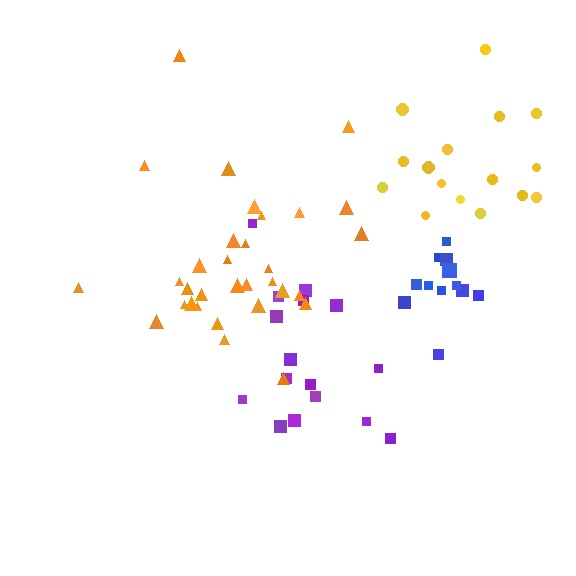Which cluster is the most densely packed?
Blue.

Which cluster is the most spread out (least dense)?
Purple.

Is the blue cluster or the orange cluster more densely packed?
Blue.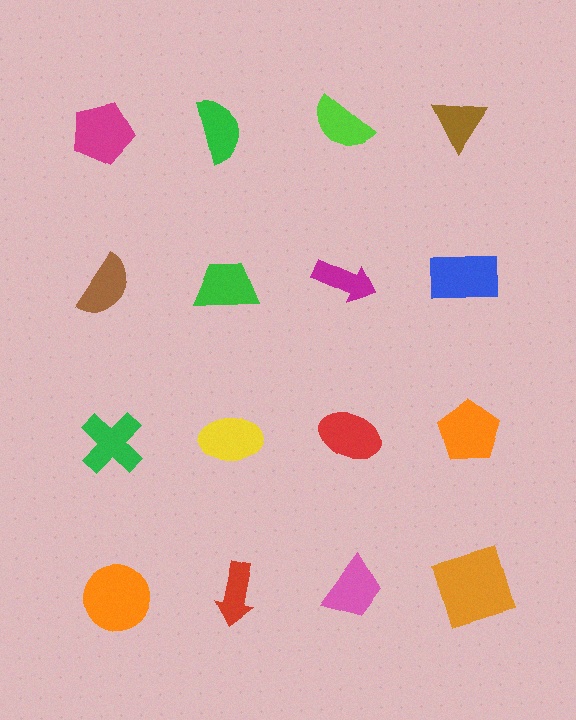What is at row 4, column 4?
An orange square.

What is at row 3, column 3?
A red ellipse.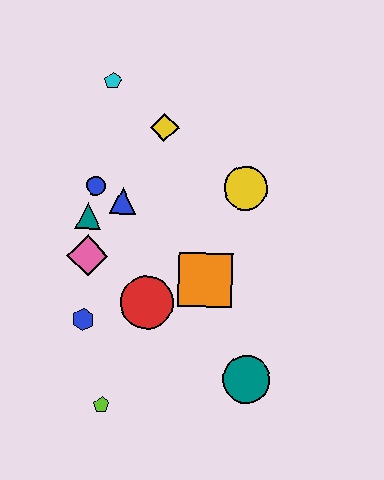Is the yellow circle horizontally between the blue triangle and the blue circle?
No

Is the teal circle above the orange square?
No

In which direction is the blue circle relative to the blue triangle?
The blue circle is to the left of the blue triangle.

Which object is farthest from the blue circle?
The teal circle is farthest from the blue circle.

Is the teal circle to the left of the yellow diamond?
No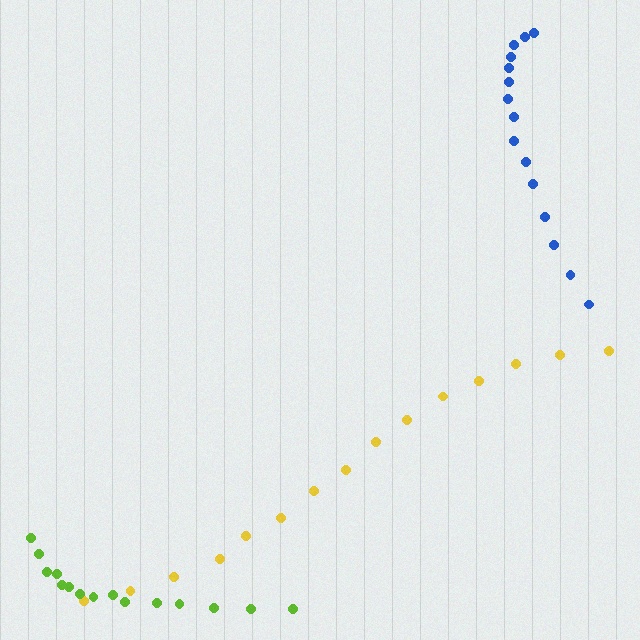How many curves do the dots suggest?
There are 3 distinct paths.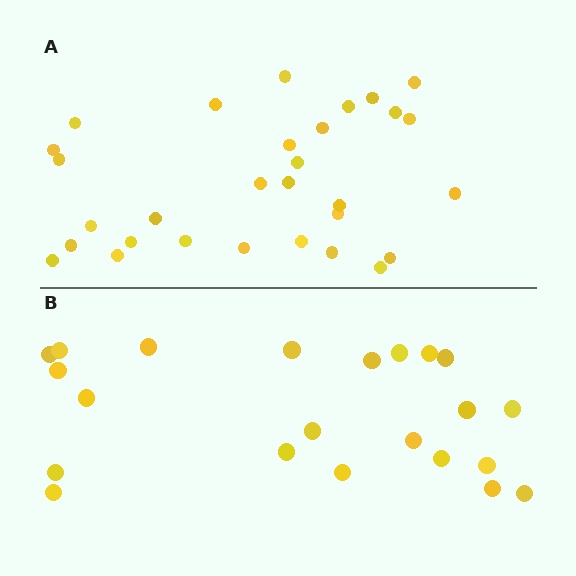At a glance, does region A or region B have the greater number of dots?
Region A (the top region) has more dots.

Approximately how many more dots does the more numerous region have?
Region A has roughly 8 or so more dots than region B.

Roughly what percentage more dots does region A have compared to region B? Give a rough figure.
About 35% more.